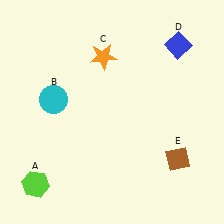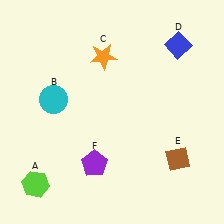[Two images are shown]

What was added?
A purple pentagon (F) was added in Image 2.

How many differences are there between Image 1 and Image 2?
There is 1 difference between the two images.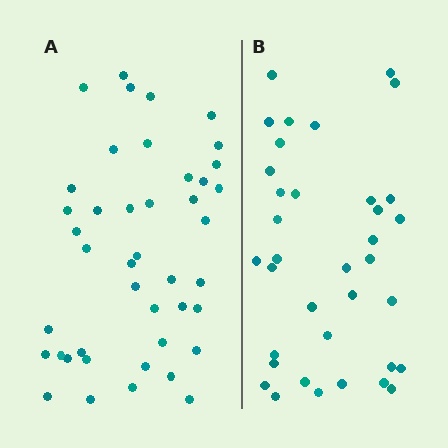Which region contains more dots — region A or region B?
Region A (the left region) has more dots.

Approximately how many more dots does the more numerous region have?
Region A has roughly 8 or so more dots than region B.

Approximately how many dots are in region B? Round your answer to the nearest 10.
About 40 dots. (The exact count is 36, which rounds to 40.)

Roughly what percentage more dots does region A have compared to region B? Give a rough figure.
About 20% more.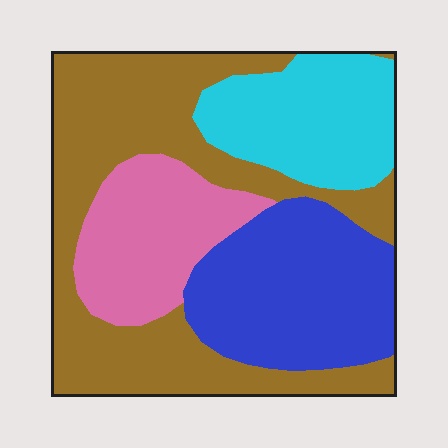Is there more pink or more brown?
Brown.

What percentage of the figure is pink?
Pink covers about 15% of the figure.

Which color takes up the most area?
Brown, at roughly 40%.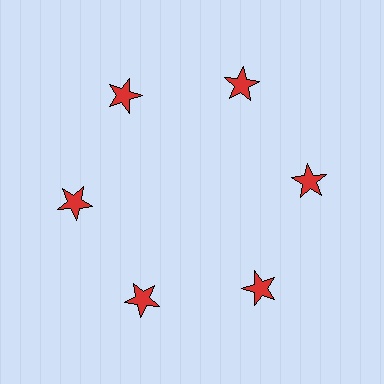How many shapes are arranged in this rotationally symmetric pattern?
There are 6 shapes, arranged in 6 groups of 1.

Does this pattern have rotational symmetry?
Yes, this pattern has 6-fold rotational symmetry. It looks the same after rotating 60 degrees around the center.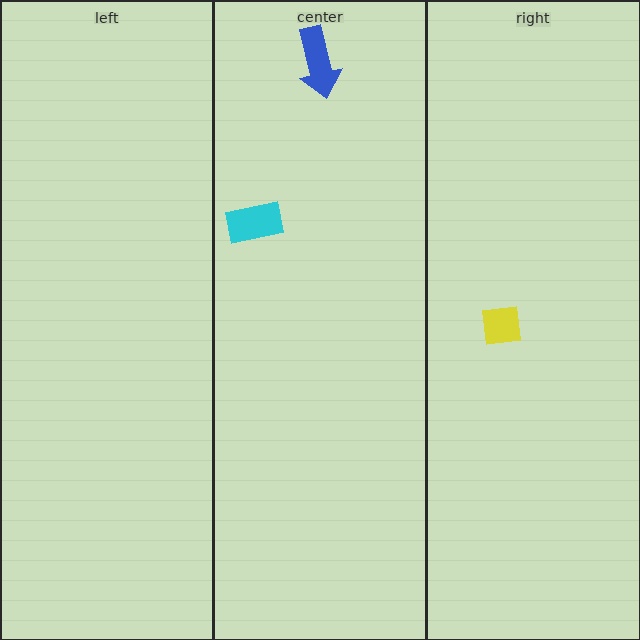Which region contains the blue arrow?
The center region.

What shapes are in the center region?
The blue arrow, the cyan rectangle.